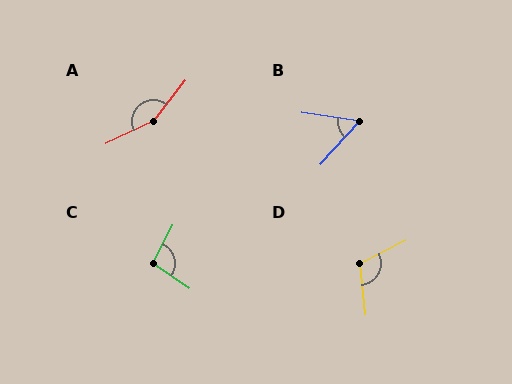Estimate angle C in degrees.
Approximately 98 degrees.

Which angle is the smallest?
B, at approximately 56 degrees.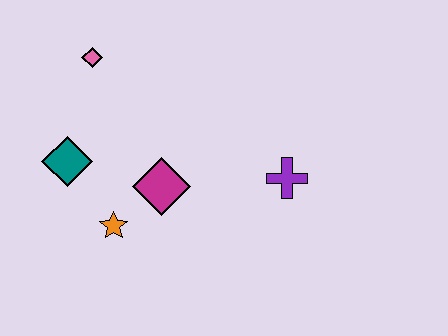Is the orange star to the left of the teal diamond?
No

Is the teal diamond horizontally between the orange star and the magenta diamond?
No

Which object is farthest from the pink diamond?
The purple cross is farthest from the pink diamond.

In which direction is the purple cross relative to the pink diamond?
The purple cross is to the right of the pink diamond.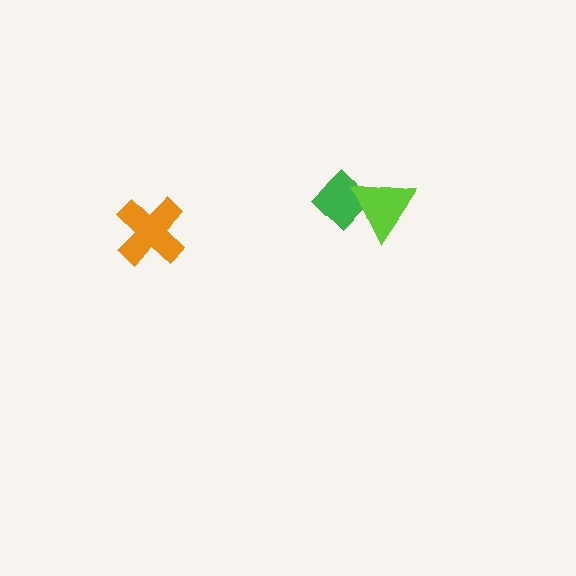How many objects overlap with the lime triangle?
1 object overlaps with the lime triangle.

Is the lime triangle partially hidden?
No, no other shape covers it.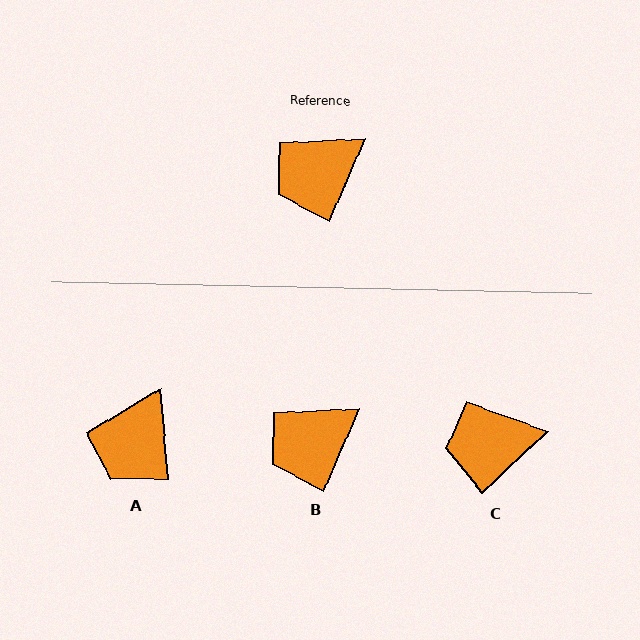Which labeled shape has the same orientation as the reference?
B.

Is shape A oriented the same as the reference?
No, it is off by about 28 degrees.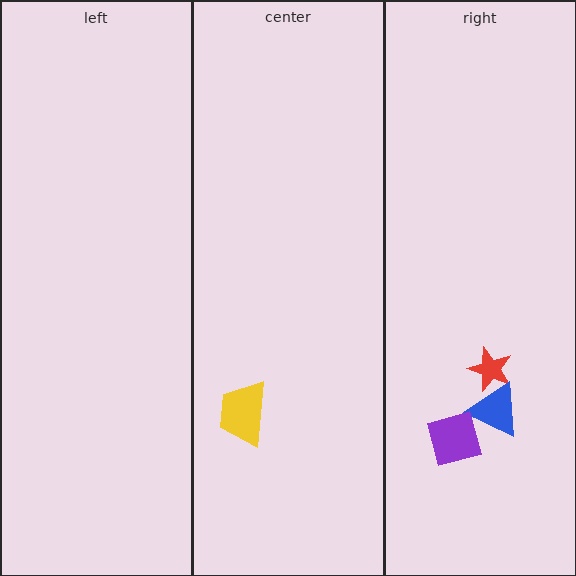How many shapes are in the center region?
1.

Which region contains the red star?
The right region.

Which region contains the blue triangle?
The right region.